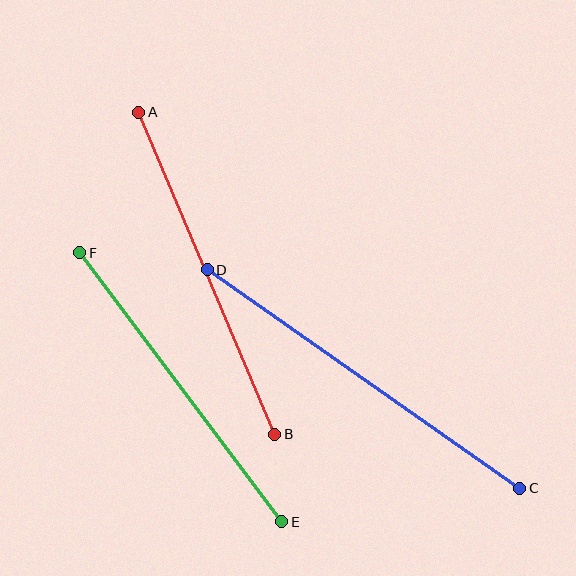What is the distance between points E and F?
The distance is approximately 336 pixels.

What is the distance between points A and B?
The distance is approximately 350 pixels.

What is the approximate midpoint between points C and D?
The midpoint is at approximately (363, 379) pixels.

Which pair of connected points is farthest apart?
Points C and D are farthest apart.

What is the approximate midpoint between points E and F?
The midpoint is at approximately (181, 387) pixels.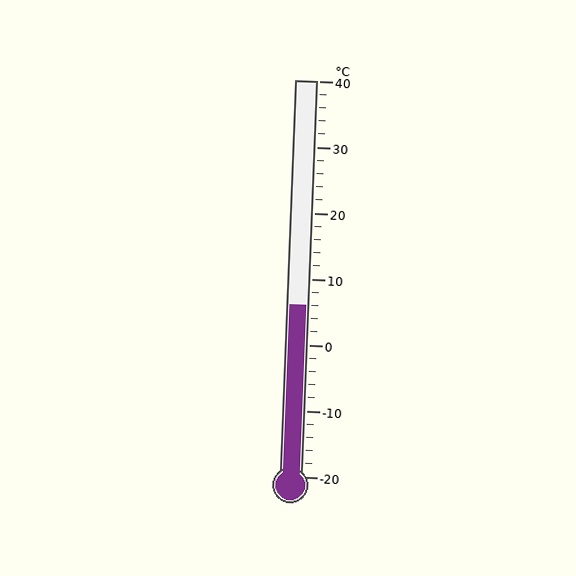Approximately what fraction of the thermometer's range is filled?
The thermometer is filled to approximately 45% of its range.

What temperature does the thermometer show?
The thermometer shows approximately 6°C.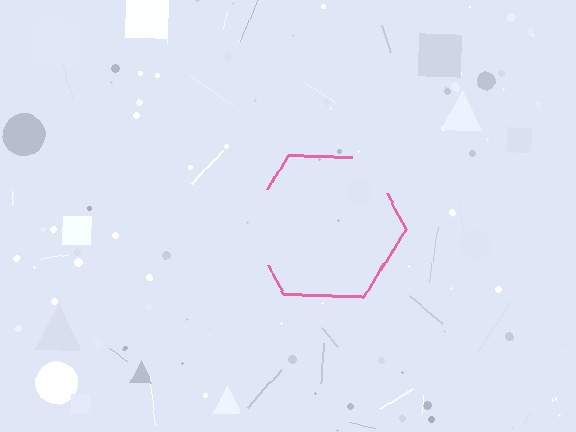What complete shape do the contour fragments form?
The contour fragments form a hexagon.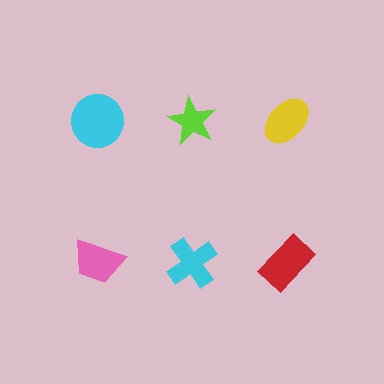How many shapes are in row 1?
3 shapes.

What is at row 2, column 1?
A pink trapezoid.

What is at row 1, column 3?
A yellow ellipse.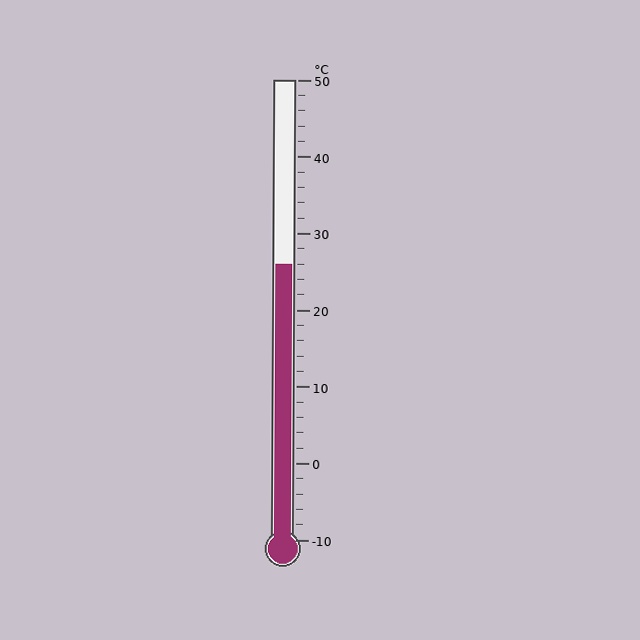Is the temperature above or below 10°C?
The temperature is above 10°C.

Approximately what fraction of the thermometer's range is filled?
The thermometer is filled to approximately 60% of its range.